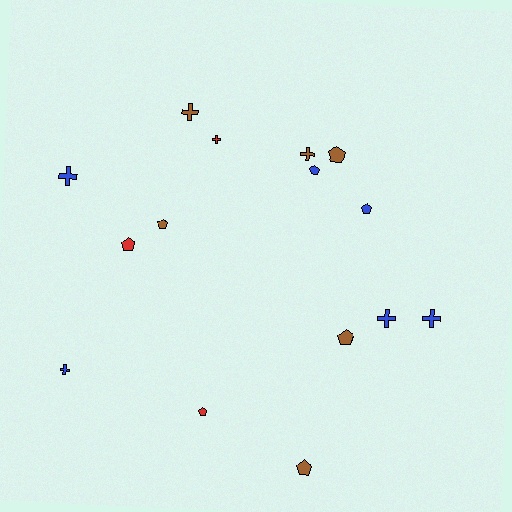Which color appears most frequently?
Blue, with 6 objects.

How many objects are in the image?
There are 15 objects.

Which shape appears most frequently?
Pentagon, with 8 objects.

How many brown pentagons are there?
There are 4 brown pentagons.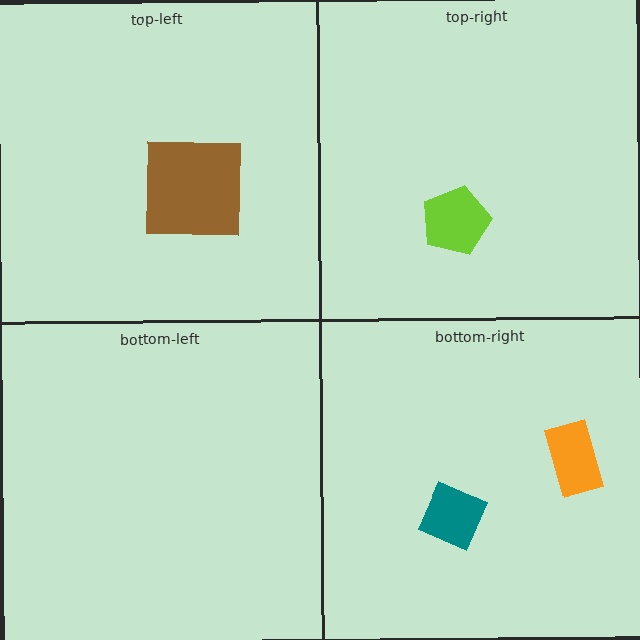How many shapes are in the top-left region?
1.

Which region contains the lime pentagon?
The top-right region.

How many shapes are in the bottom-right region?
2.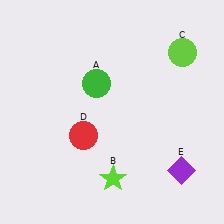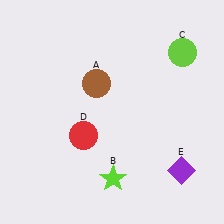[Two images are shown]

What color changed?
The circle (A) changed from green in Image 1 to brown in Image 2.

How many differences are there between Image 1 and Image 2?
There is 1 difference between the two images.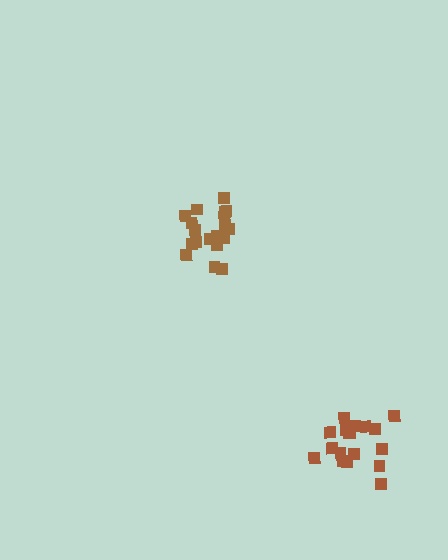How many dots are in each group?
Group 1: 18 dots, Group 2: 20 dots (38 total).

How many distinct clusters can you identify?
There are 2 distinct clusters.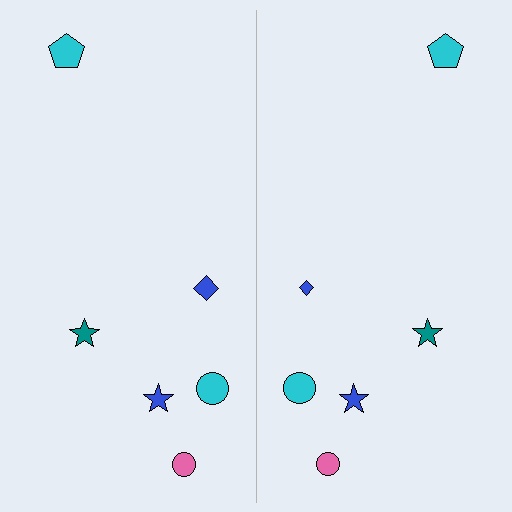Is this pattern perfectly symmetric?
No, the pattern is not perfectly symmetric. The blue diamond on the right side has a different size than its mirror counterpart.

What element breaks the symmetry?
The blue diamond on the right side has a different size than its mirror counterpart.